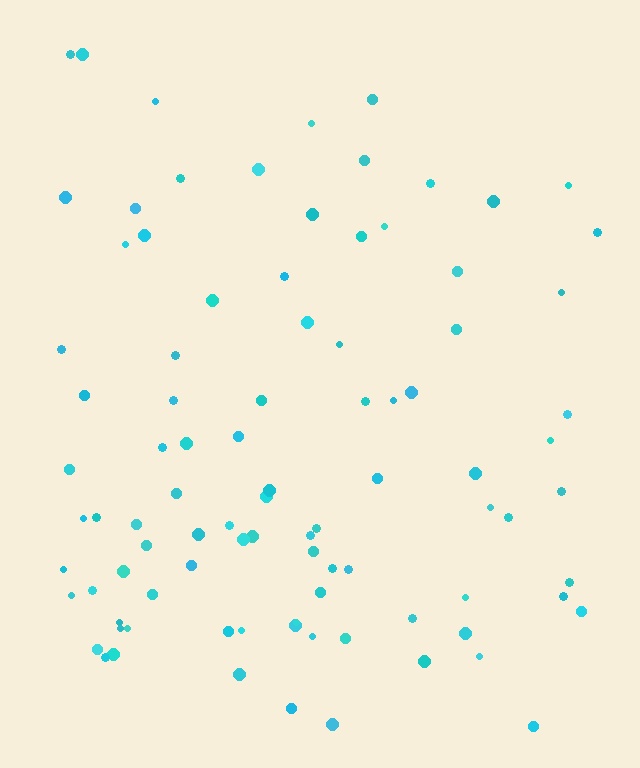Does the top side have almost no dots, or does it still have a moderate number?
Still a moderate number, just noticeably fewer than the bottom.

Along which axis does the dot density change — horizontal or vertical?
Vertical.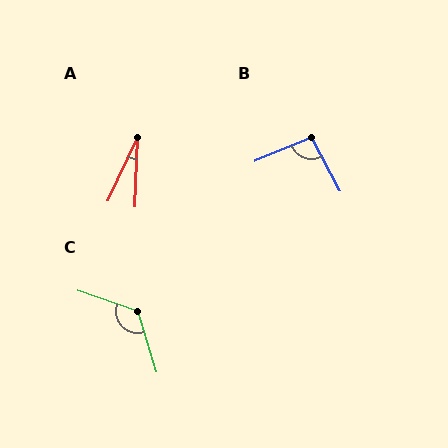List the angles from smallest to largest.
A (23°), B (95°), C (127°).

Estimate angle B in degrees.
Approximately 95 degrees.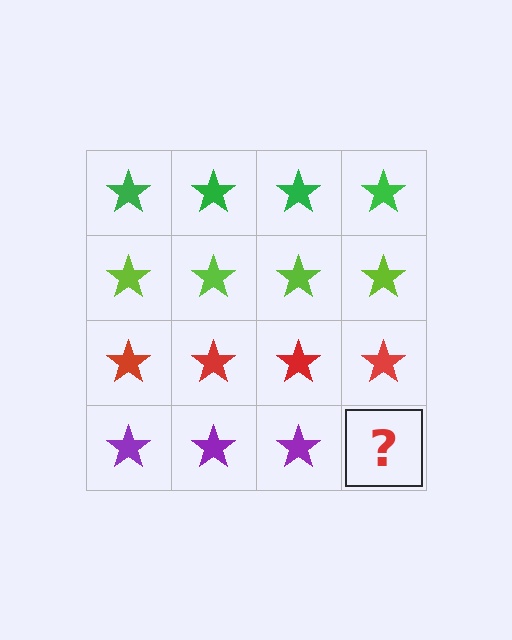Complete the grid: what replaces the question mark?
The question mark should be replaced with a purple star.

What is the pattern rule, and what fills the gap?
The rule is that each row has a consistent color. The gap should be filled with a purple star.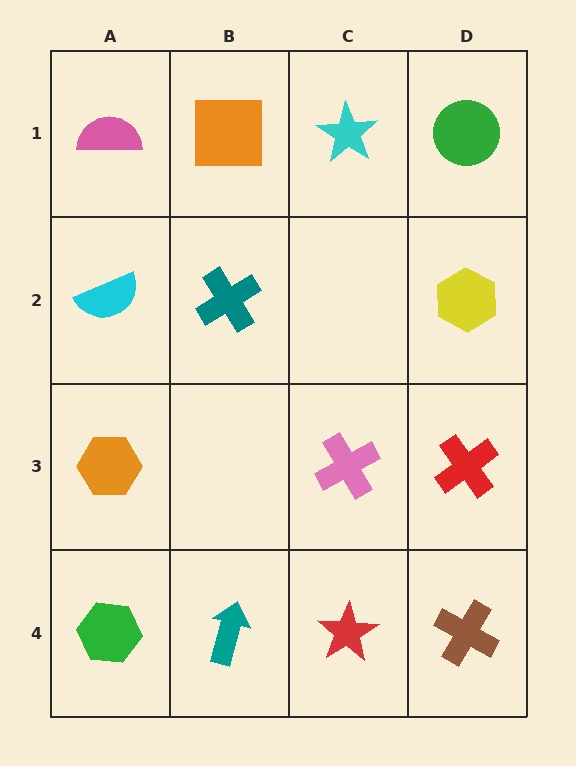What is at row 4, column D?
A brown cross.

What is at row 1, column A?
A pink semicircle.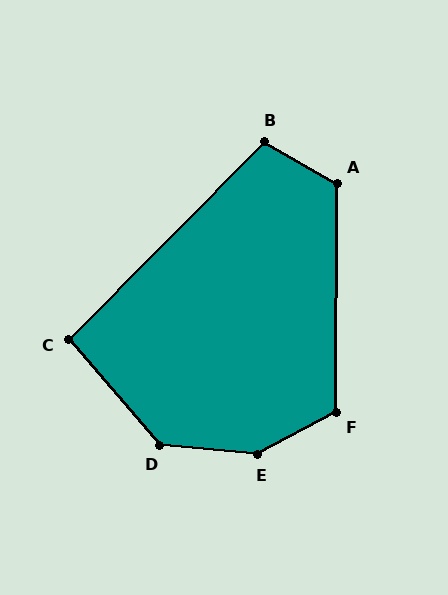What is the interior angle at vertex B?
Approximately 105 degrees (obtuse).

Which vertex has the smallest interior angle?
C, at approximately 94 degrees.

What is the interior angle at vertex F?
Approximately 118 degrees (obtuse).